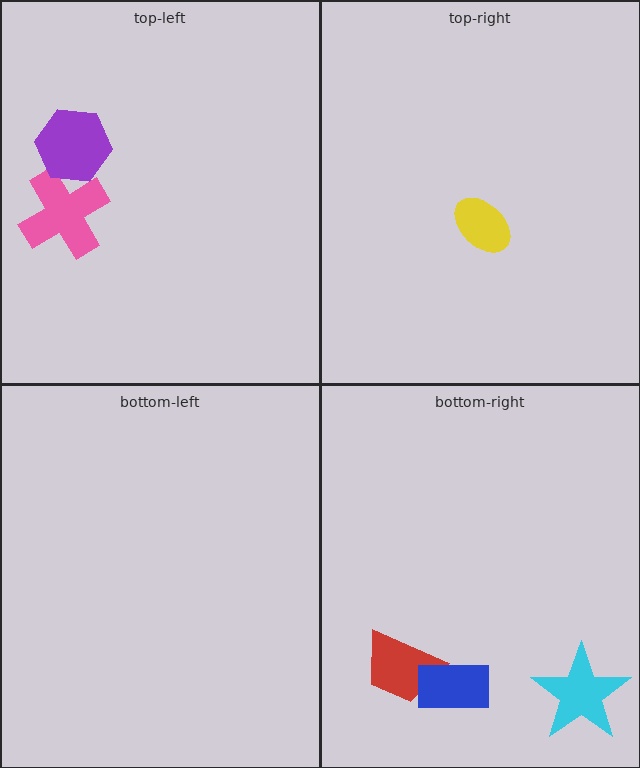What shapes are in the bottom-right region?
The red trapezoid, the blue rectangle, the cyan star.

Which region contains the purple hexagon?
The top-left region.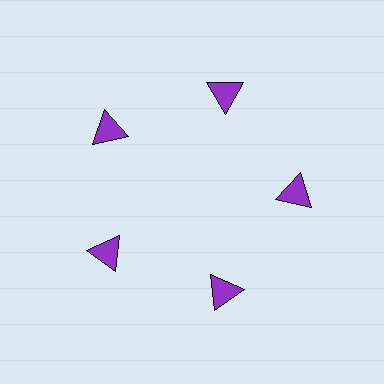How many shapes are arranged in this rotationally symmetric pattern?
There are 5 shapes, arranged in 5 groups of 1.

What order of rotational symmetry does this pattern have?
This pattern has 5-fold rotational symmetry.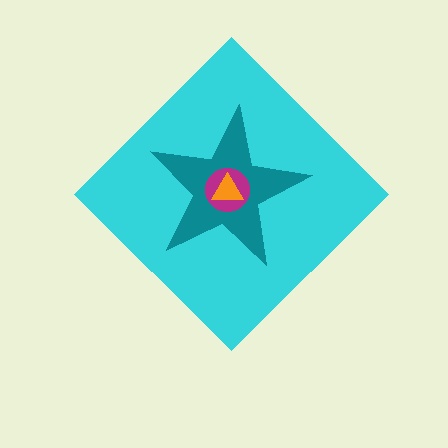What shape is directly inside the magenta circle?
The orange triangle.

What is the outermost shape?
The cyan diamond.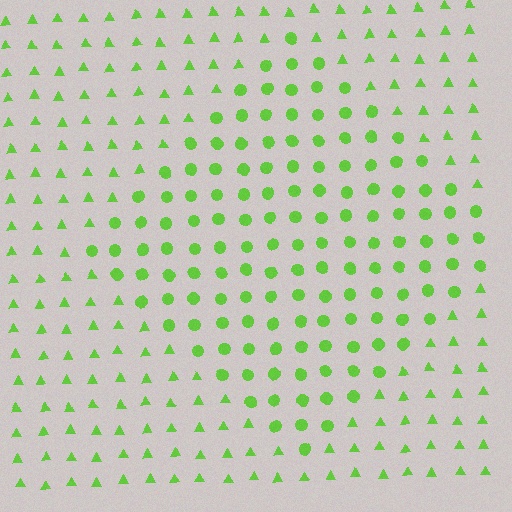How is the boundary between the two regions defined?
The boundary is defined by a change in element shape: circles inside vs. triangles outside. All elements share the same color and spacing.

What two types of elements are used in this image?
The image uses circles inside the diamond region and triangles outside it.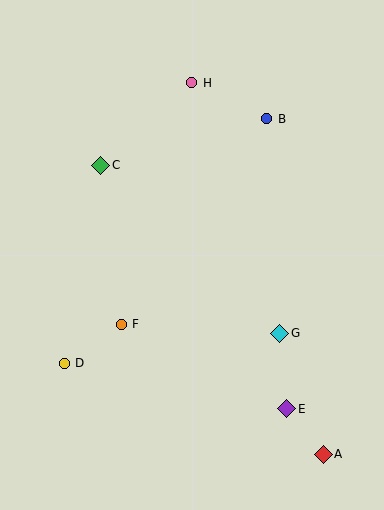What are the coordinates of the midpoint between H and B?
The midpoint between H and B is at (229, 101).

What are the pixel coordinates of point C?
Point C is at (101, 165).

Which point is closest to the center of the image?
Point F at (121, 324) is closest to the center.